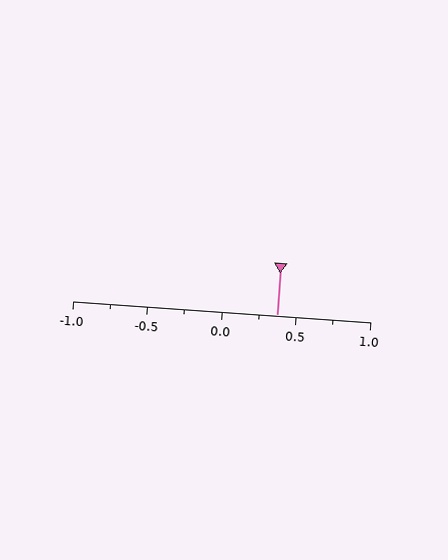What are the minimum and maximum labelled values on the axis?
The axis runs from -1.0 to 1.0.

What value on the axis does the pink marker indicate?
The marker indicates approximately 0.38.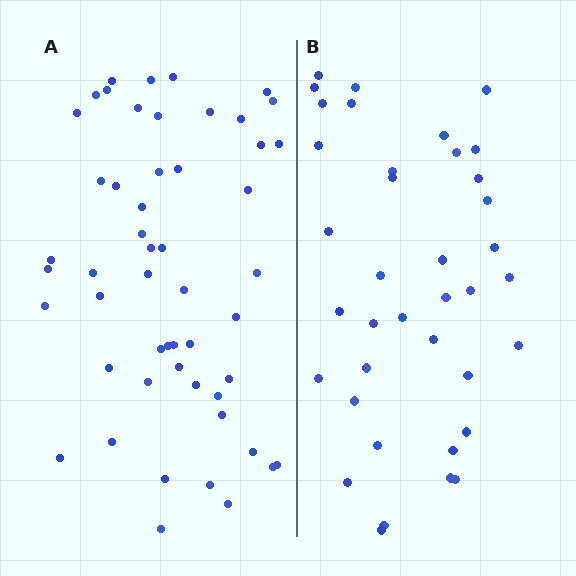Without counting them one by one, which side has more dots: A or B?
Region A (the left region) has more dots.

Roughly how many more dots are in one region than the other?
Region A has approximately 15 more dots than region B.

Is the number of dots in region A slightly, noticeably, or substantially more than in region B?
Region A has noticeably more, but not dramatically so. The ratio is roughly 1.4 to 1.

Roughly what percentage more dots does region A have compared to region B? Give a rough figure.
About 35% more.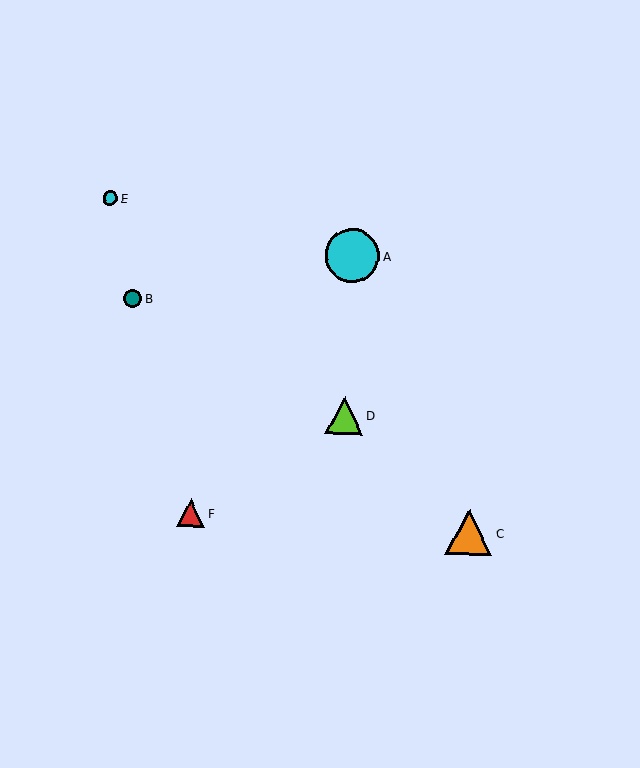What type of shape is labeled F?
Shape F is a red triangle.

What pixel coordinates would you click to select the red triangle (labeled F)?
Click at (191, 513) to select the red triangle F.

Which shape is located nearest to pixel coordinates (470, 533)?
The orange triangle (labeled C) at (469, 532) is nearest to that location.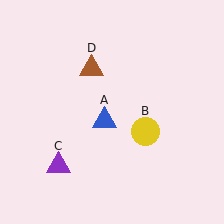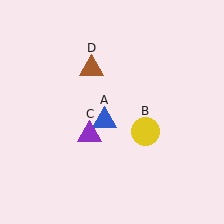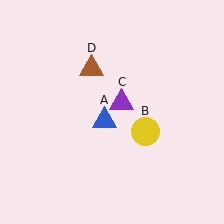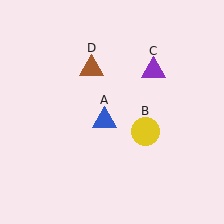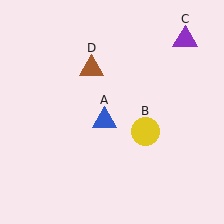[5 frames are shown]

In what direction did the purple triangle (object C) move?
The purple triangle (object C) moved up and to the right.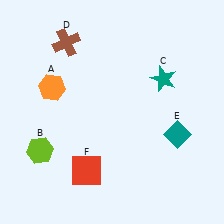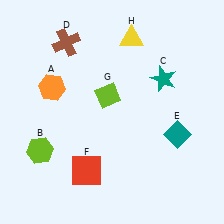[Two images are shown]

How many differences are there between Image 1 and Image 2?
There are 2 differences between the two images.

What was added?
A lime diamond (G), a yellow triangle (H) were added in Image 2.